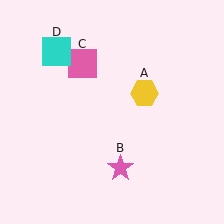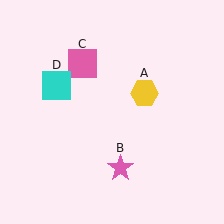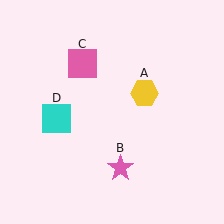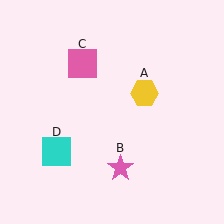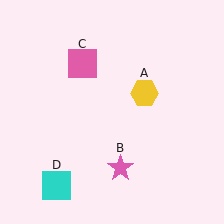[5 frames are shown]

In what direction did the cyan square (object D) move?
The cyan square (object D) moved down.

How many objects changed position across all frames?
1 object changed position: cyan square (object D).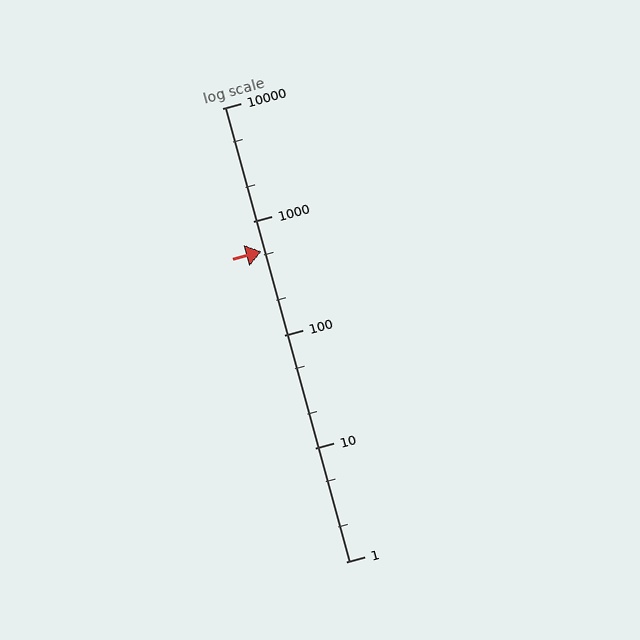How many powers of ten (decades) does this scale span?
The scale spans 4 decades, from 1 to 10000.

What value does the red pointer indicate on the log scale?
The pointer indicates approximately 550.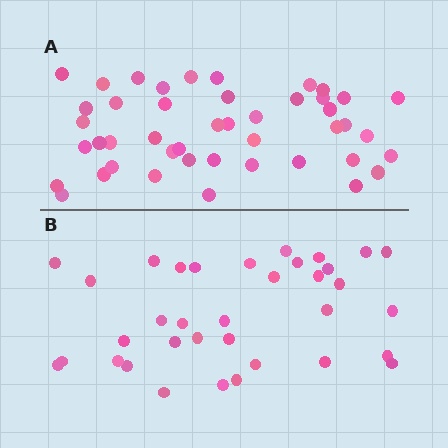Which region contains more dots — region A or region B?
Region A (the top region) has more dots.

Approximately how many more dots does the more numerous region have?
Region A has roughly 10 or so more dots than region B.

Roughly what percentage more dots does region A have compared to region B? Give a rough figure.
About 30% more.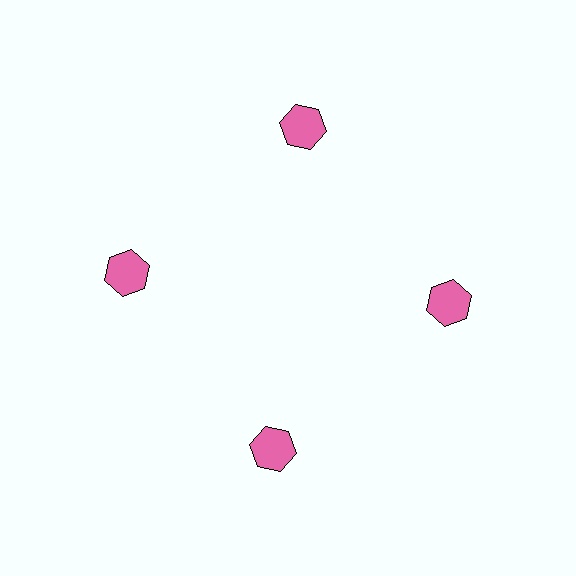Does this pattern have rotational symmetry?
Yes, this pattern has 4-fold rotational symmetry. It looks the same after rotating 90 degrees around the center.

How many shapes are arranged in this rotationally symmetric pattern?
There are 4 shapes, arranged in 4 groups of 1.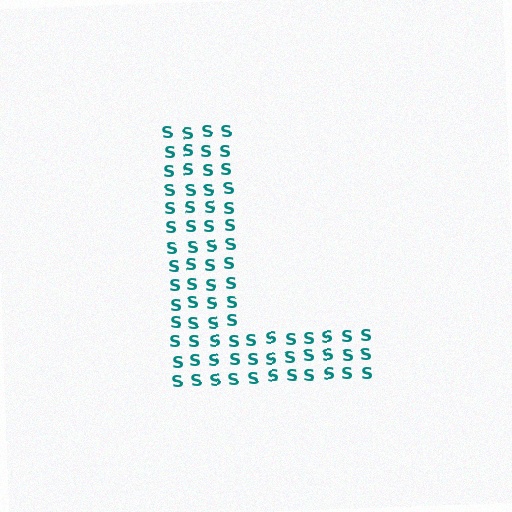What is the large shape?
The large shape is the letter L.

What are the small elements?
The small elements are letter S's.